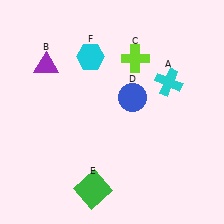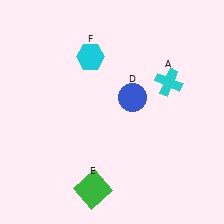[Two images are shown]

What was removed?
The purple triangle (B), the lime cross (C) were removed in Image 2.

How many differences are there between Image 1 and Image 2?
There are 2 differences between the two images.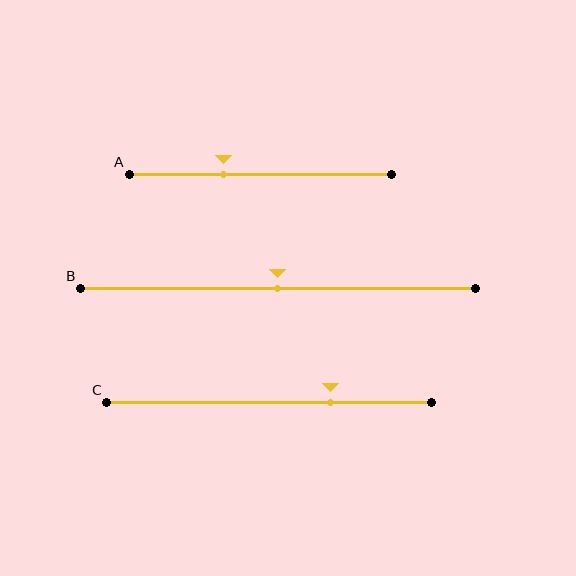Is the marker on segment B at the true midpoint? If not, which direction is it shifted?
Yes, the marker on segment B is at the true midpoint.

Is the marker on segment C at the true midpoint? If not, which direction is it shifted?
No, the marker on segment C is shifted to the right by about 19% of the segment length.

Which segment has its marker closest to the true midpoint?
Segment B has its marker closest to the true midpoint.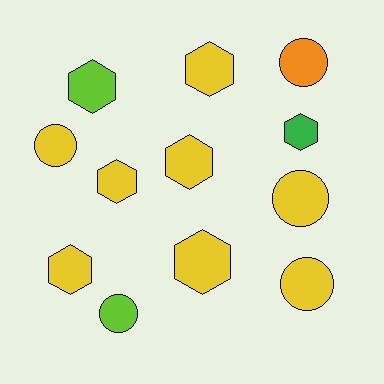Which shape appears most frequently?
Hexagon, with 7 objects.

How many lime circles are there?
There is 1 lime circle.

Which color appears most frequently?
Yellow, with 8 objects.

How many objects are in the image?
There are 12 objects.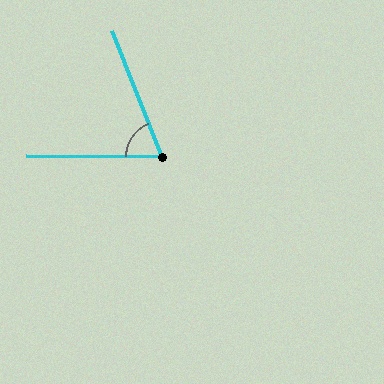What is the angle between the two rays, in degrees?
Approximately 68 degrees.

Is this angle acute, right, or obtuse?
It is acute.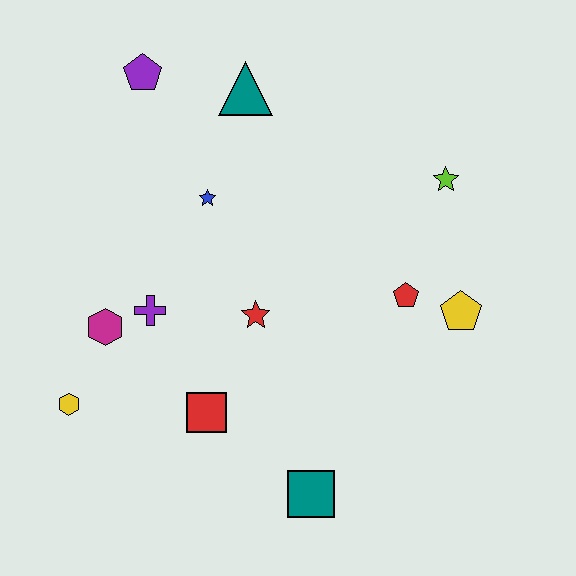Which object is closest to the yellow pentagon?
The red pentagon is closest to the yellow pentagon.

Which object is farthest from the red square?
The purple pentagon is farthest from the red square.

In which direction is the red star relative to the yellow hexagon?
The red star is to the right of the yellow hexagon.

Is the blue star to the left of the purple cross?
No